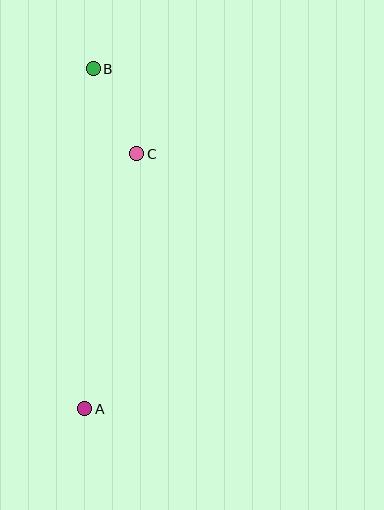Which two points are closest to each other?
Points B and C are closest to each other.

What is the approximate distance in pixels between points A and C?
The distance between A and C is approximately 260 pixels.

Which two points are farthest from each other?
Points A and B are farthest from each other.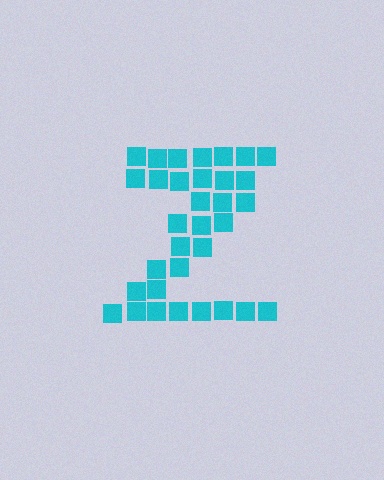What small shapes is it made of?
It is made of small squares.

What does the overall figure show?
The overall figure shows the letter Z.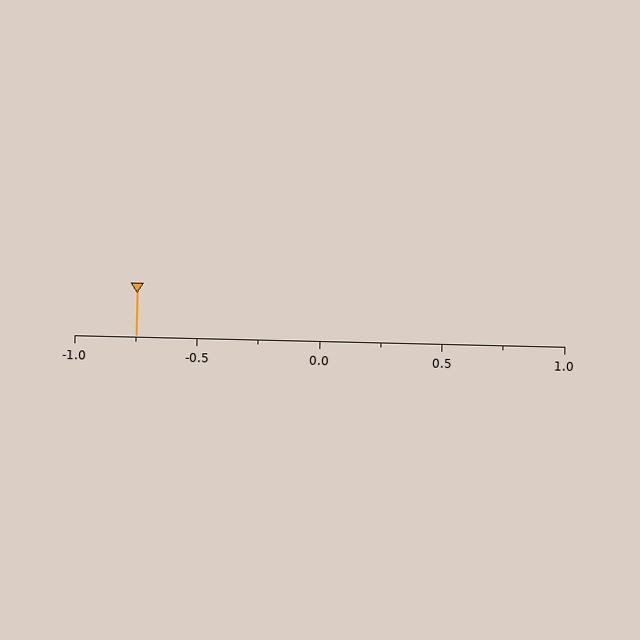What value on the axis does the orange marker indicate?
The marker indicates approximately -0.75.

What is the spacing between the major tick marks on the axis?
The major ticks are spaced 0.5 apart.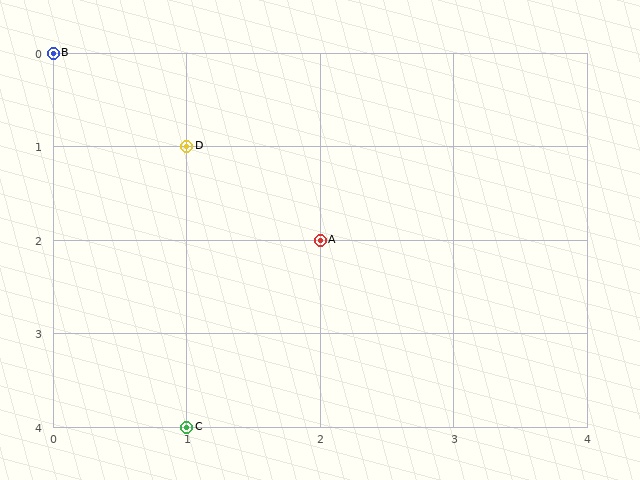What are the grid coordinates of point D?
Point D is at grid coordinates (1, 1).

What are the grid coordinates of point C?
Point C is at grid coordinates (1, 4).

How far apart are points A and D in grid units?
Points A and D are 1 column and 1 row apart (about 1.4 grid units diagonally).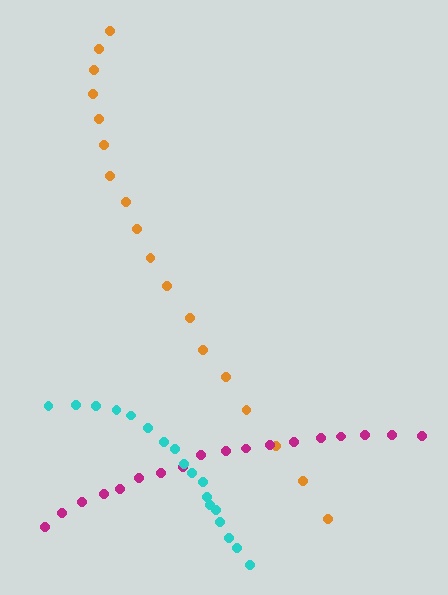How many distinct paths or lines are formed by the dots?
There are 3 distinct paths.